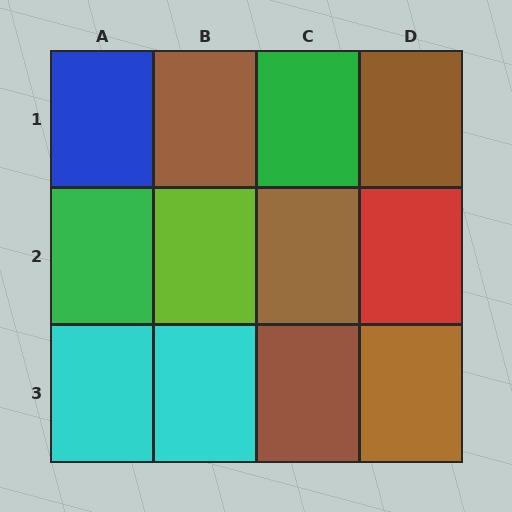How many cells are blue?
1 cell is blue.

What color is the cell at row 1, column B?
Brown.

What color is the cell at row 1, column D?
Brown.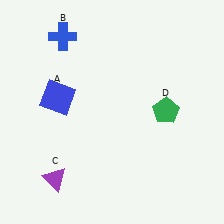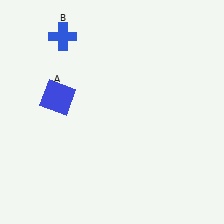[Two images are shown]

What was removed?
The purple triangle (C), the green pentagon (D) were removed in Image 2.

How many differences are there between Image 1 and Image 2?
There are 2 differences between the two images.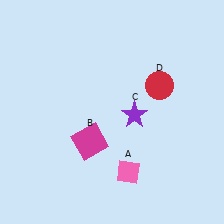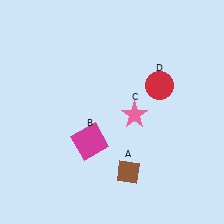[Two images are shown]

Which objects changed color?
A changed from pink to brown. C changed from purple to pink.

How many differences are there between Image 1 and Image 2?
There are 2 differences between the two images.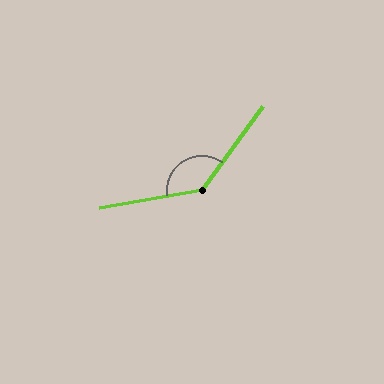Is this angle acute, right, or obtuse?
It is obtuse.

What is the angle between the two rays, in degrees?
Approximately 136 degrees.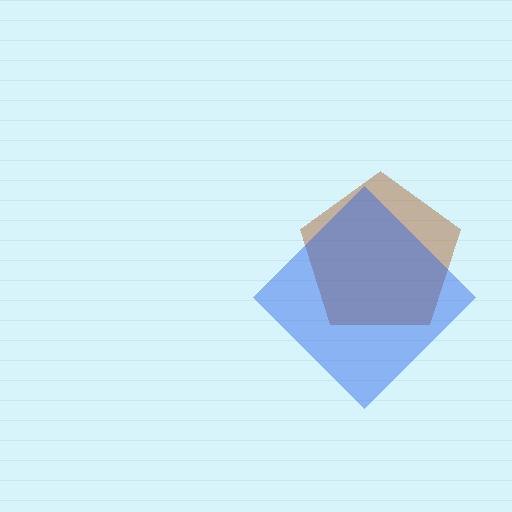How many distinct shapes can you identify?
There are 2 distinct shapes: a brown pentagon, a blue diamond.